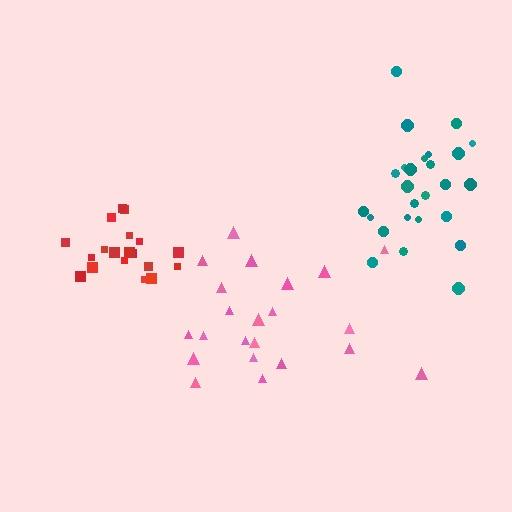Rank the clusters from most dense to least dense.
red, teal, pink.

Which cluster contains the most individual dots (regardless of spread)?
Teal (26).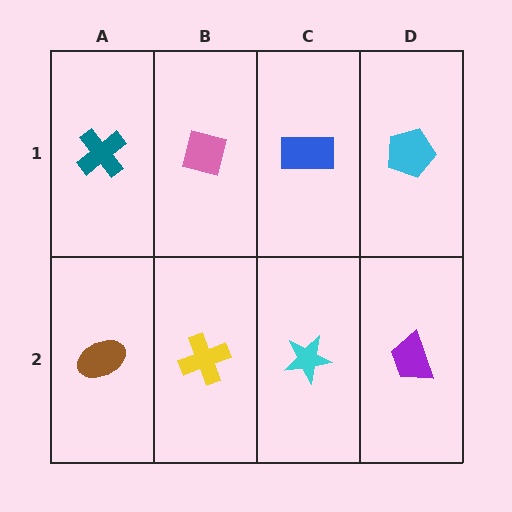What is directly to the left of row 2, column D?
A cyan star.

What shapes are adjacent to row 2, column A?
A teal cross (row 1, column A), a yellow cross (row 2, column B).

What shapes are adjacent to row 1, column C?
A cyan star (row 2, column C), a pink square (row 1, column B), a cyan pentagon (row 1, column D).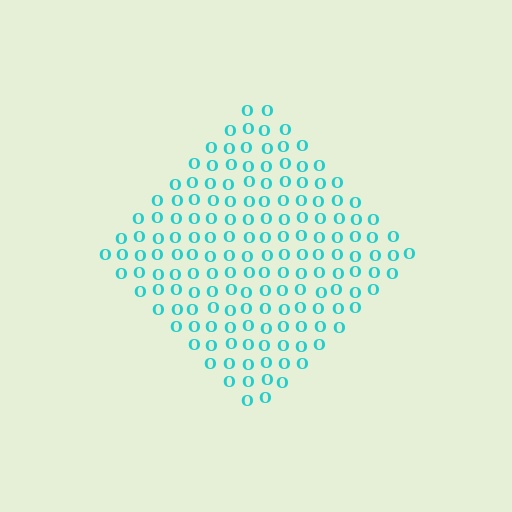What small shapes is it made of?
It is made of small letter O's.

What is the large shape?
The large shape is a diamond.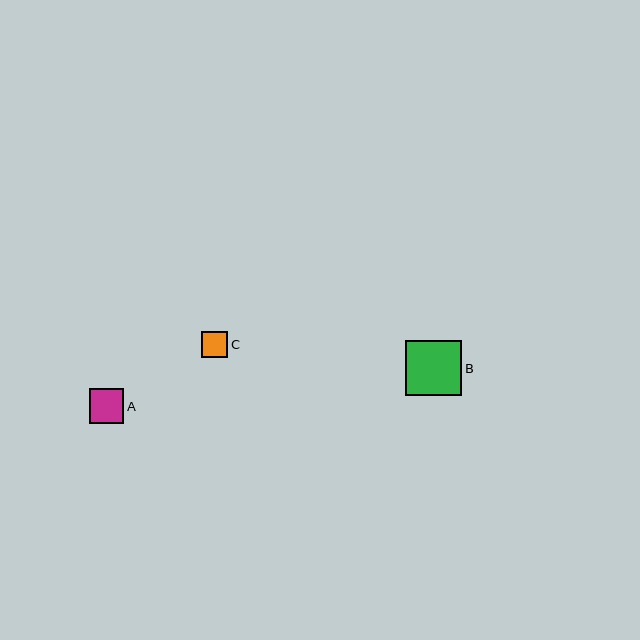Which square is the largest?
Square B is the largest with a size of approximately 56 pixels.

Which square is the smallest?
Square C is the smallest with a size of approximately 26 pixels.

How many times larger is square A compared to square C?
Square A is approximately 1.3 times the size of square C.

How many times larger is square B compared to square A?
Square B is approximately 1.6 times the size of square A.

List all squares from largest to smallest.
From largest to smallest: B, A, C.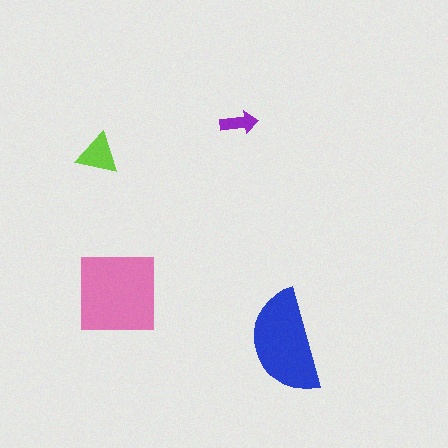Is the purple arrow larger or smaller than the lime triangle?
Smaller.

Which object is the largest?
The pink square.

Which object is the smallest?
The purple arrow.